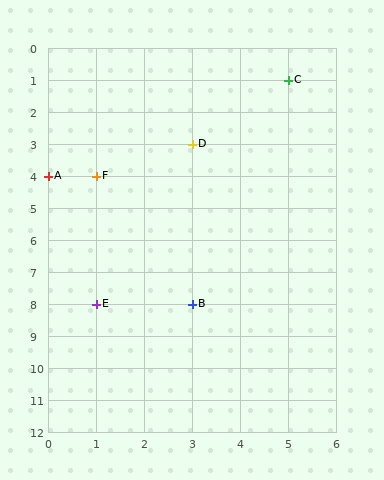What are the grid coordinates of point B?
Point B is at grid coordinates (3, 8).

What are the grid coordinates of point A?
Point A is at grid coordinates (0, 4).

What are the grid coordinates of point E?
Point E is at grid coordinates (1, 8).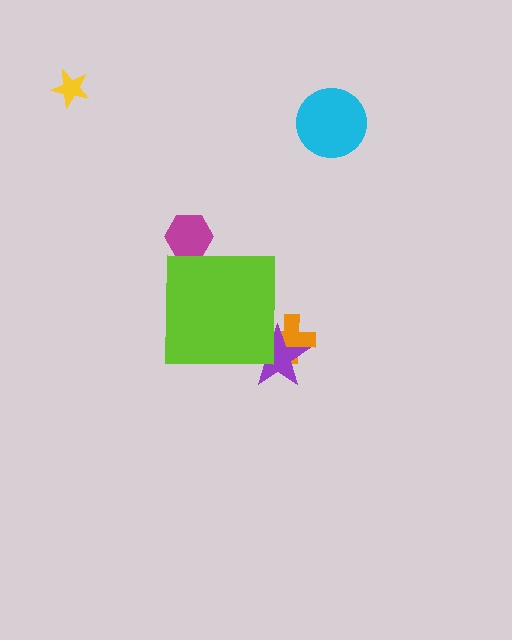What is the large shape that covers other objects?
A lime square.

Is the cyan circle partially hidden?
No, the cyan circle is fully visible.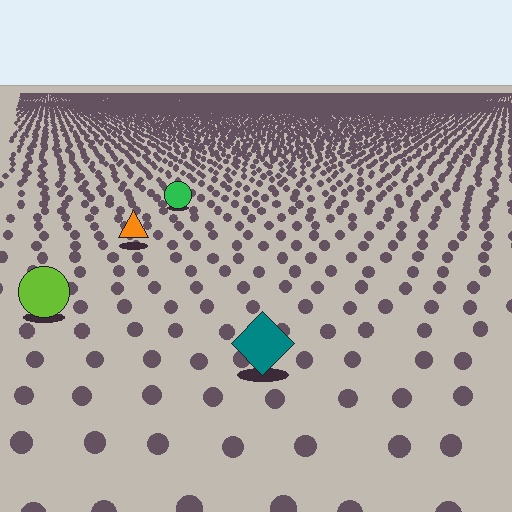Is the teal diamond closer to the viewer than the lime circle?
Yes. The teal diamond is closer — you can tell from the texture gradient: the ground texture is coarser near it.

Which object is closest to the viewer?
The teal diamond is closest. The texture marks near it are larger and more spread out.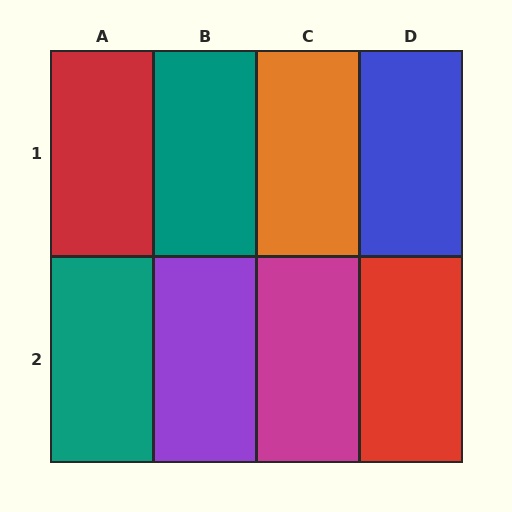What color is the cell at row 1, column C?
Orange.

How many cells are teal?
2 cells are teal.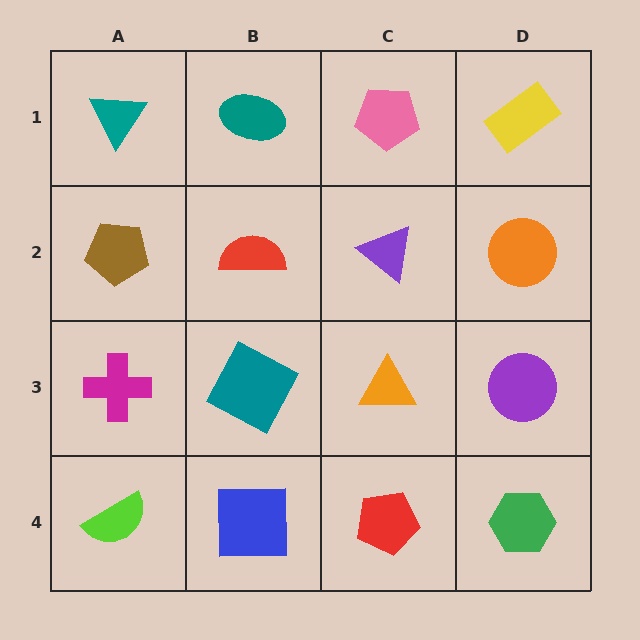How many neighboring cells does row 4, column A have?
2.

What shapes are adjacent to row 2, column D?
A yellow rectangle (row 1, column D), a purple circle (row 3, column D), a purple triangle (row 2, column C).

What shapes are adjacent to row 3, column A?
A brown pentagon (row 2, column A), a lime semicircle (row 4, column A), a teal square (row 3, column B).